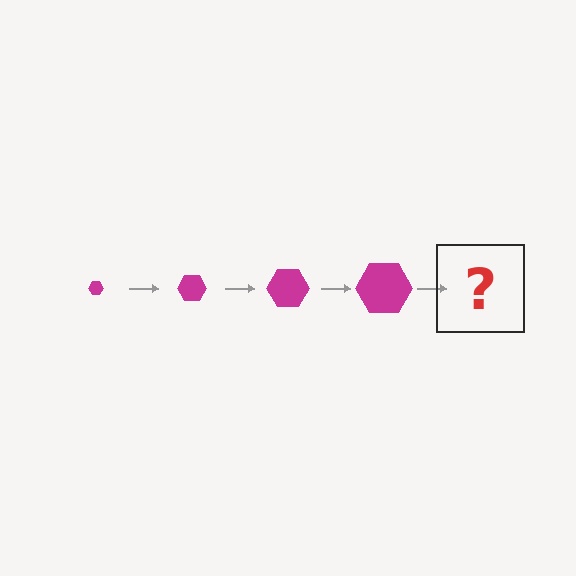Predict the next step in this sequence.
The next step is a magenta hexagon, larger than the previous one.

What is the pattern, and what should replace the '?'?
The pattern is that the hexagon gets progressively larger each step. The '?' should be a magenta hexagon, larger than the previous one.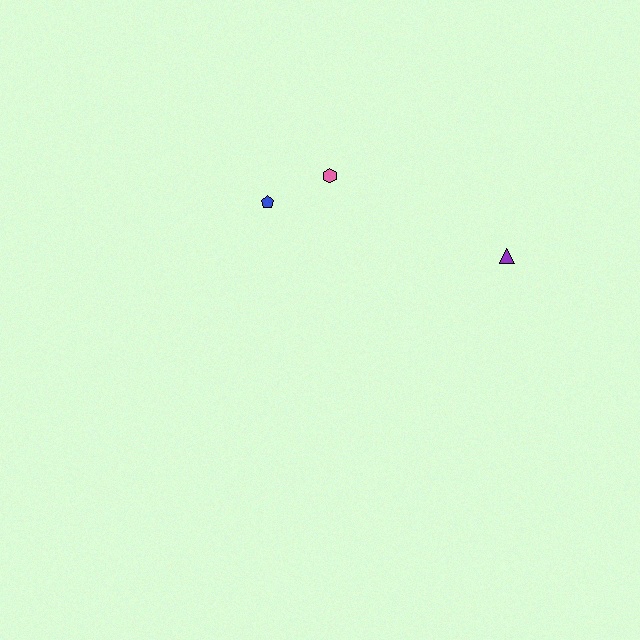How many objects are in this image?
There are 3 objects.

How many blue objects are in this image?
There is 1 blue object.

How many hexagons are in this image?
There is 1 hexagon.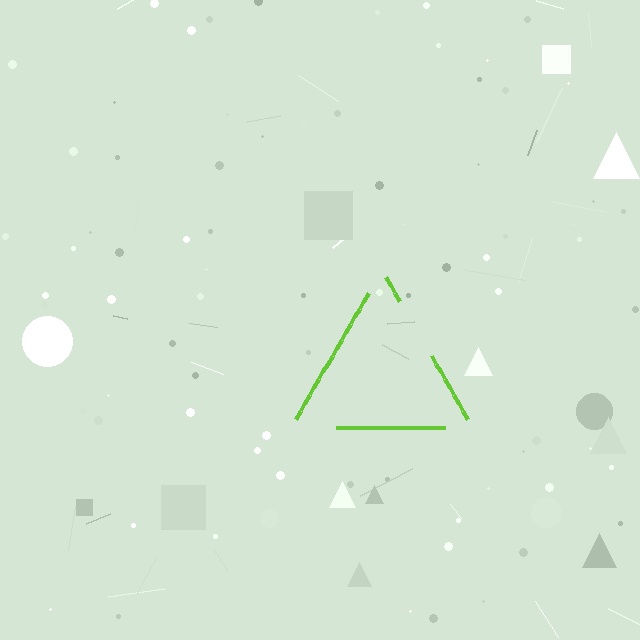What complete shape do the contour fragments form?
The contour fragments form a triangle.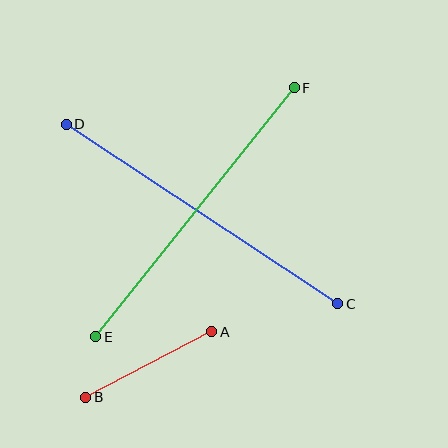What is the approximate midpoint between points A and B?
The midpoint is at approximately (149, 365) pixels.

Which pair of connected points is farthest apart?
Points C and D are farthest apart.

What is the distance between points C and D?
The distance is approximately 326 pixels.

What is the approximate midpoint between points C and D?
The midpoint is at approximately (202, 214) pixels.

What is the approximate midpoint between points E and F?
The midpoint is at approximately (195, 212) pixels.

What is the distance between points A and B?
The distance is approximately 142 pixels.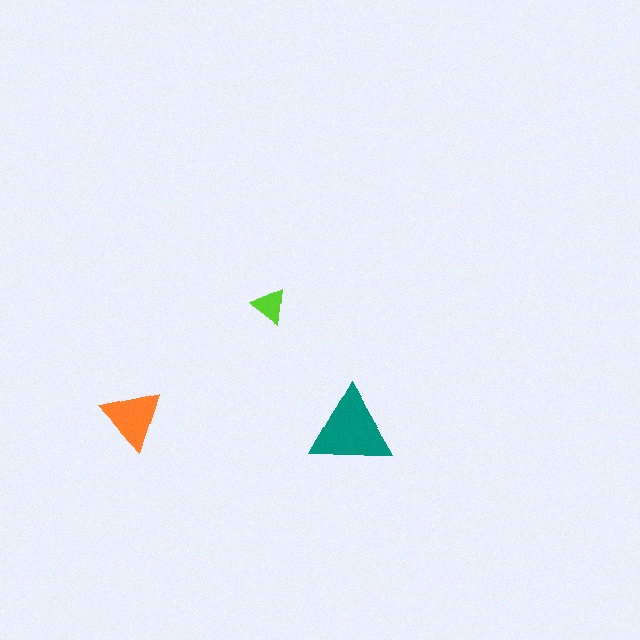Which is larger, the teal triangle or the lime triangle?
The teal one.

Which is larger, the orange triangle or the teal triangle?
The teal one.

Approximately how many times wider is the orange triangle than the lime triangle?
About 1.5 times wider.